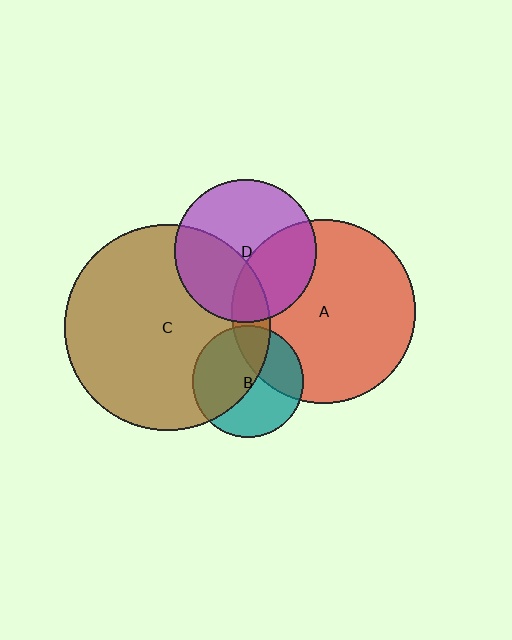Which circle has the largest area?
Circle C (brown).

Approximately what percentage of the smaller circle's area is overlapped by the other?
Approximately 50%.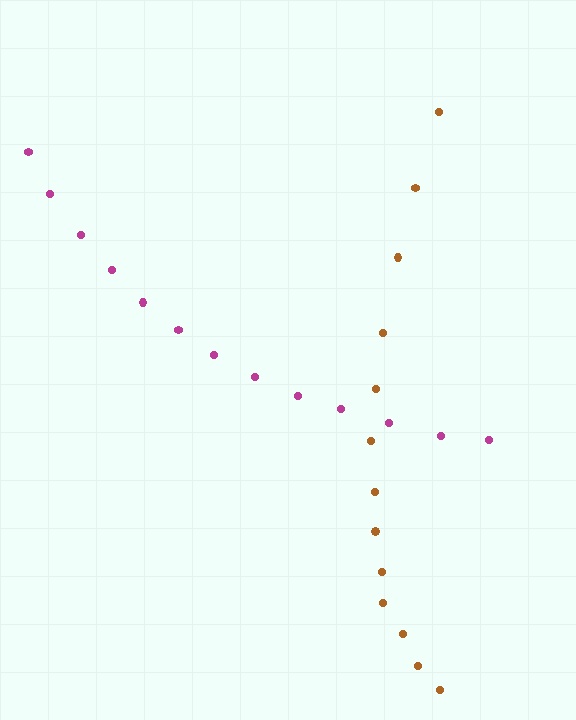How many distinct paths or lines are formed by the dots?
There are 2 distinct paths.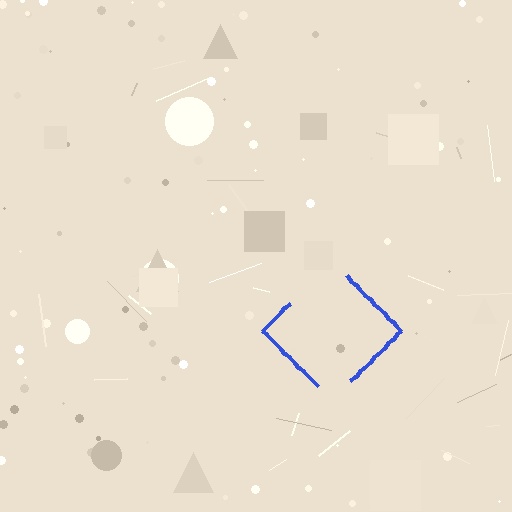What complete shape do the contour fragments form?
The contour fragments form a diamond.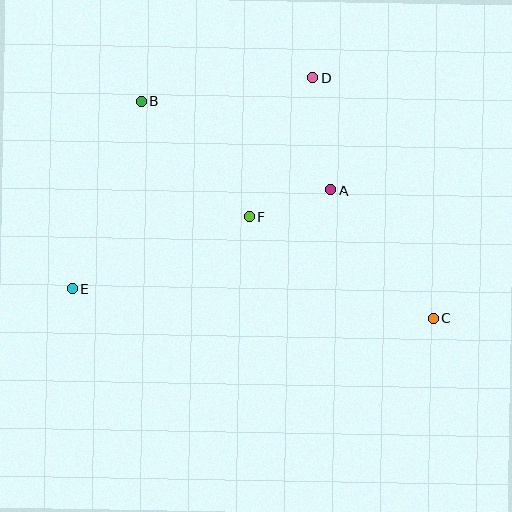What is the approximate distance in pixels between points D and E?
The distance between D and E is approximately 319 pixels.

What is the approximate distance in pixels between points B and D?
The distance between B and D is approximately 173 pixels.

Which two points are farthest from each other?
Points B and C are farthest from each other.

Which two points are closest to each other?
Points A and F are closest to each other.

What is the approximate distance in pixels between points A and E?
The distance between A and E is approximately 277 pixels.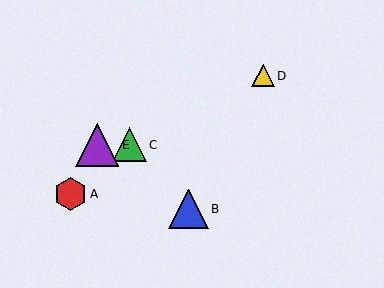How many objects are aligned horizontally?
2 objects (C, E) are aligned horizontally.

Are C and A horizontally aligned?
No, C is at y≈145 and A is at y≈194.